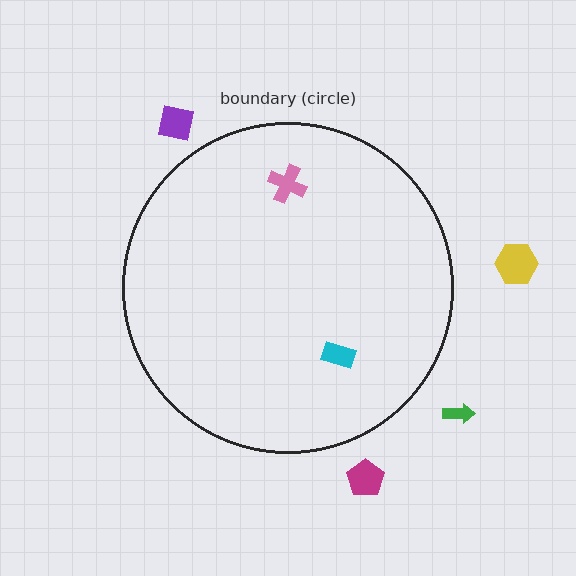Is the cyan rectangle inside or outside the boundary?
Inside.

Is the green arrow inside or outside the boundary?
Outside.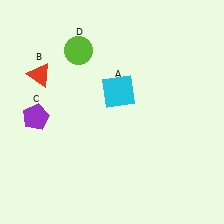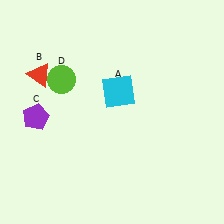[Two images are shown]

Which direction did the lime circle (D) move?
The lime circle (D) moved down.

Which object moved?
The lime circle (D) moved down.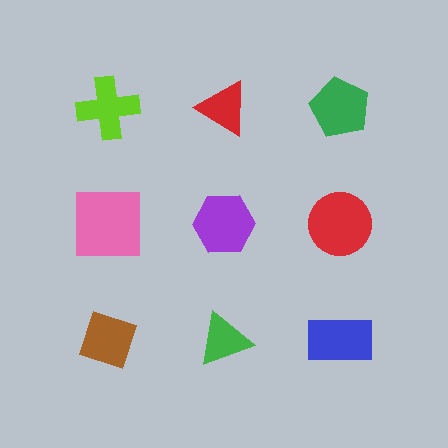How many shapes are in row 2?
3 shapes.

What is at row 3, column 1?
A brown diamond.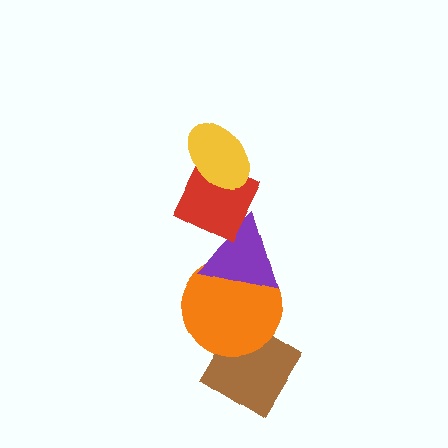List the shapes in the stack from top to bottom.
From top to bottom: the yellow ellipse, the red diamond, the purple triangle, the orange circle, the brown diamond.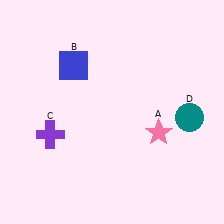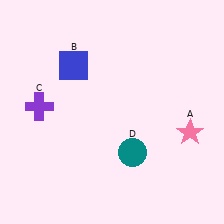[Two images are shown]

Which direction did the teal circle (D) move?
The teal circle (D) moved left.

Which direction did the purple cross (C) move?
The purple cross (C) moved up.